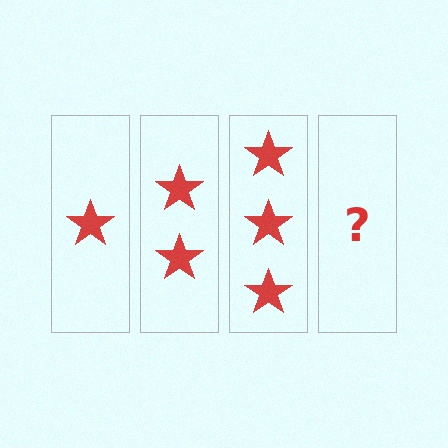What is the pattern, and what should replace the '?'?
The pattern is that each step adds one more star. The '?' should be 4 stars.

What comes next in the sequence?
The next element should be 4 stars.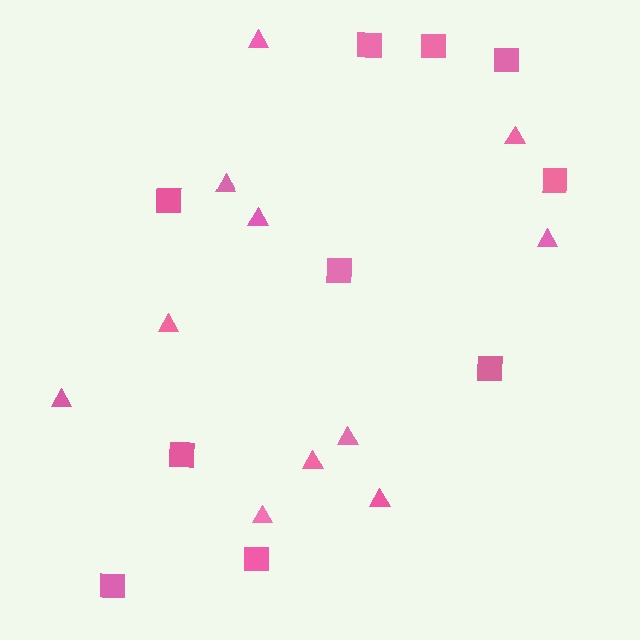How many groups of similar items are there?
There are 2 groups: one group of squares (10) and one group of triangles (11).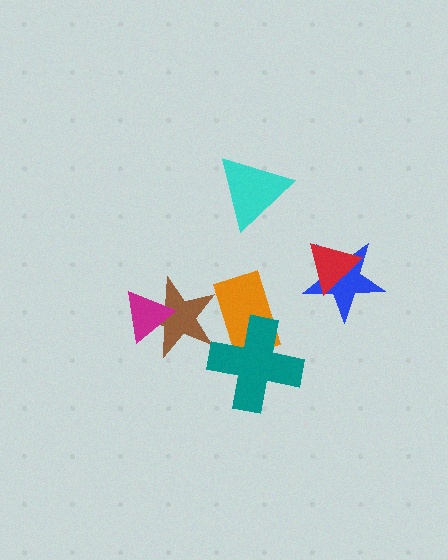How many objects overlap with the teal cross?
1 object overlaps with the teal cross.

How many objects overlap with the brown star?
2 objects overlap with the brown star.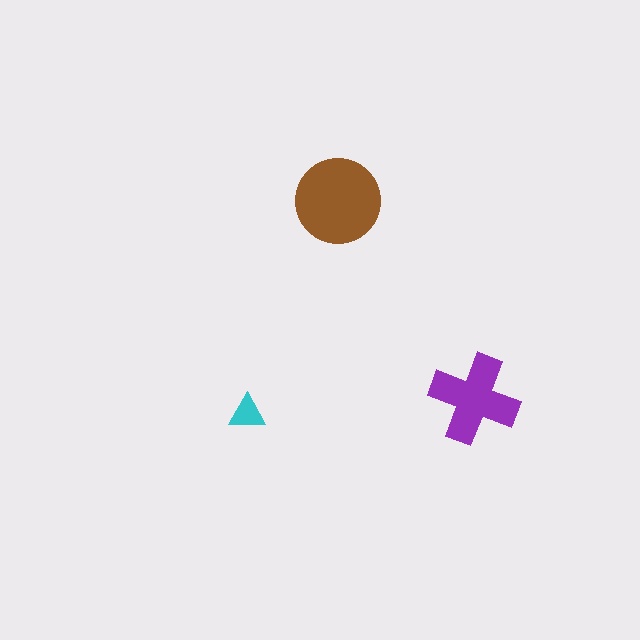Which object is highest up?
The brown circle is topmost.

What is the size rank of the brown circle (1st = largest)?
1st.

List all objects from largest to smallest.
The brown circle, the purple cross, the cyan triangle.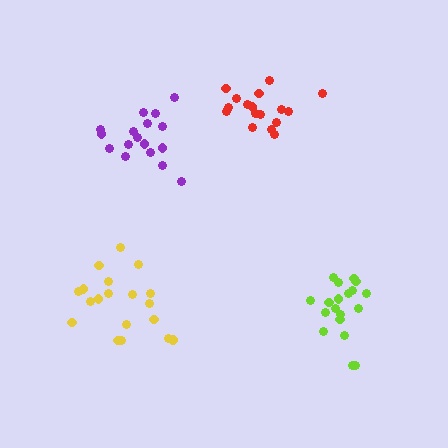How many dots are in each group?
Group 1: 17 dots, Group 2: 17 dots, Group 3: 19 dots, Group 4: 19 dots (72 total).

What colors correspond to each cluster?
The clusters are colored: purple, red, yellow, lime.